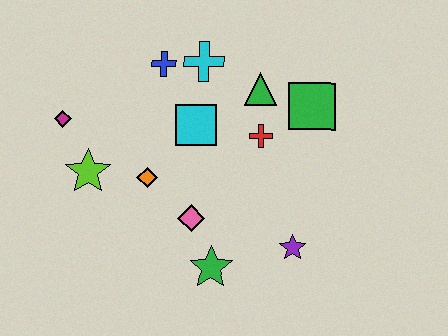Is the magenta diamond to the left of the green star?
Yes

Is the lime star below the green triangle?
Yes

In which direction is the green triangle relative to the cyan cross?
The green triangle is to the right of the cyan cross.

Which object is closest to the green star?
The pink diamond is closest to the green star.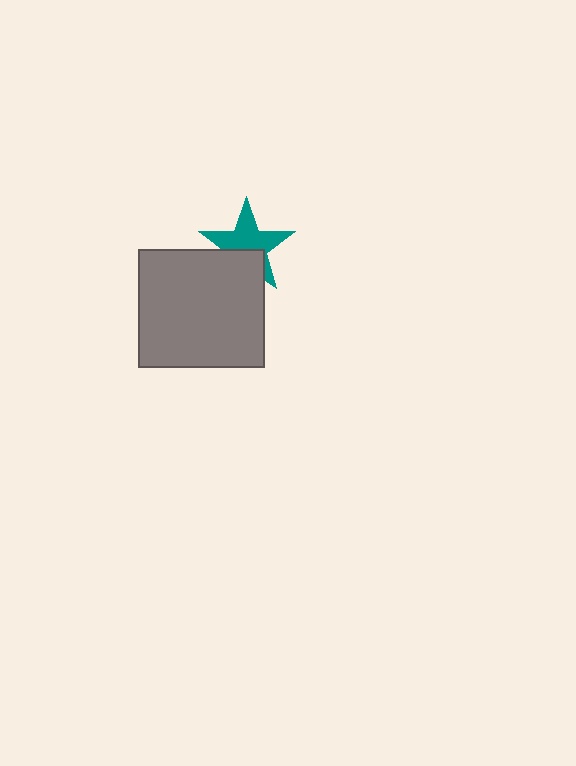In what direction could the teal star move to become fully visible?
The teal star could move up. That would shift it out from behind the gray rectangle entirely.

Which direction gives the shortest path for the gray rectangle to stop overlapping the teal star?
Moving down gives the shortest separation.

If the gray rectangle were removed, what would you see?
You would see the complete teal star.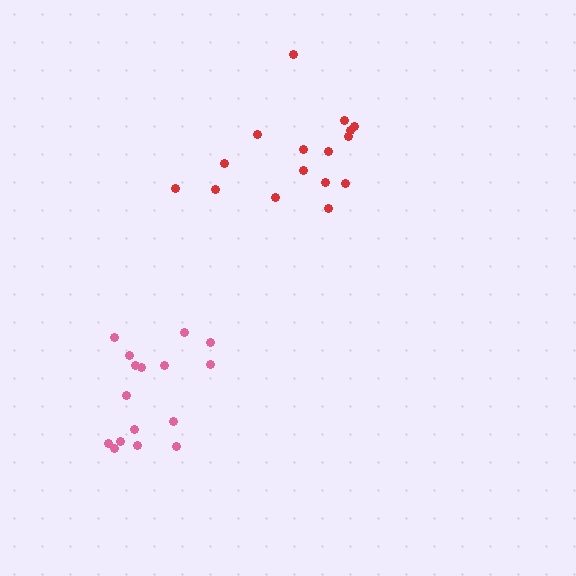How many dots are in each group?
Group 1: 16 dots, Group 2: 16 dots (32 total).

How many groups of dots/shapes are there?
There are 2 groups.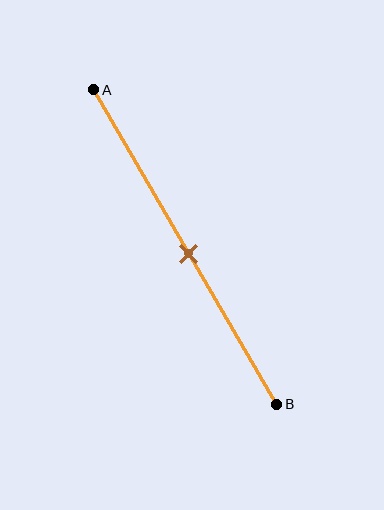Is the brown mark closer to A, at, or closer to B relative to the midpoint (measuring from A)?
The brown mark is approximately at the midpoint of segment AB.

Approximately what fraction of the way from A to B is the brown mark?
The brown mark is approximately 50% of the way from A to B.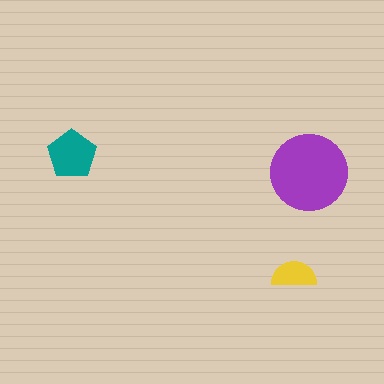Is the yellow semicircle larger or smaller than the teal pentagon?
Smaller.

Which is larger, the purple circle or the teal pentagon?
The purple circle.